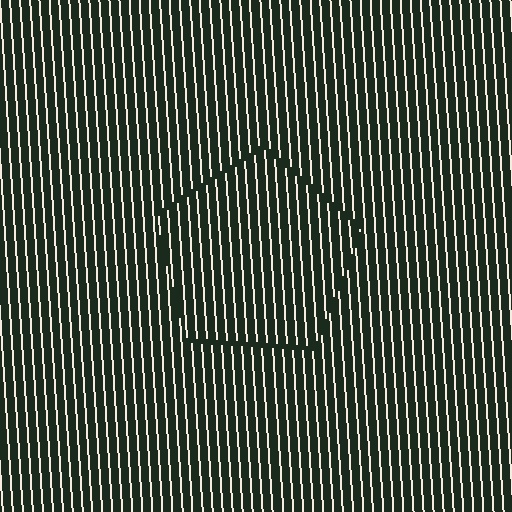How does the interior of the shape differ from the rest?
The interior of the shape contains the same grating, shifted by half a period — the contour is defined by the phase discontinuity where line-ends from the inner and outer gratings abut.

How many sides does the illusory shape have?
5 sides — the line-ends trace a pentagon.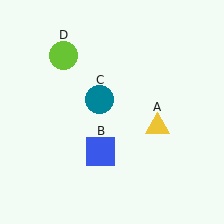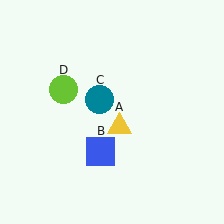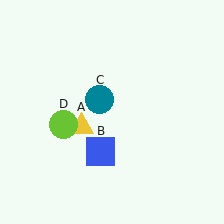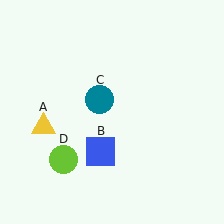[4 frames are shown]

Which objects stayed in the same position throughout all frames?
Blue square (object B) and teal circle (object C) remained stationary.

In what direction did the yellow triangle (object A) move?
The yellow triangle (object A) moved left.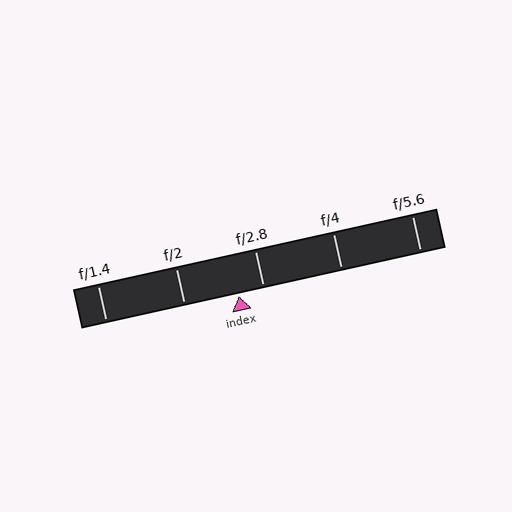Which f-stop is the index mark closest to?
The index mark is closest to f/2.8.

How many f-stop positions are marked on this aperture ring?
There are 5 f-stop positions marked.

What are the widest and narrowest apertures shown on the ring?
The widest aperture shown is f/1.4 and the narrowest is f/5.6.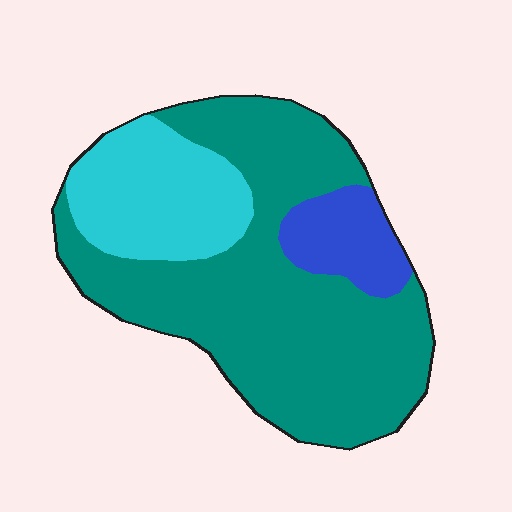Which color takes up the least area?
Blue, at roughly 10%.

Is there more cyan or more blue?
Cyan.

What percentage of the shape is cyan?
Cyan takes up about one fifth (1/5) of the shape.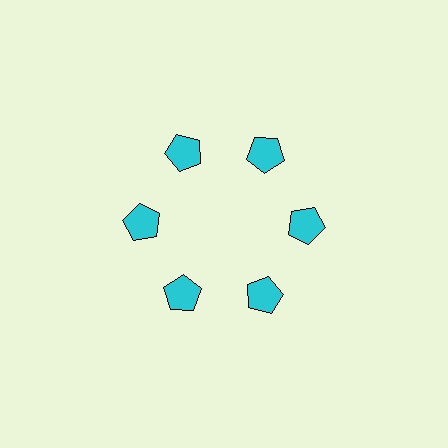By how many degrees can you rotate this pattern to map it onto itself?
The pattern maps onto itself every 60 degrees of rotation.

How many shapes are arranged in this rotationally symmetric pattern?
There are 6 shapes, arranged in 6 groups of 1.